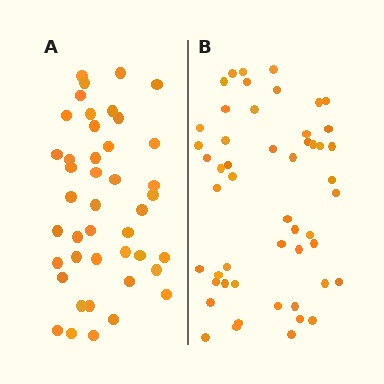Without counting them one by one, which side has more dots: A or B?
Region B (the right region) has more dots.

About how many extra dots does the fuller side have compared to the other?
Region B has roughly 8 or so more dots than region A.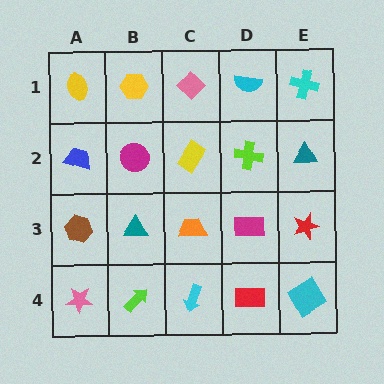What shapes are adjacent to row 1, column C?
A yellow rectangle (row 2, column C), a yellow hexagon (row 1, column B), a cyan semicircle (row 1, column D).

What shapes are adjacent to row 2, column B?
A yellow hexagon (row 1, column B), a teal triangle (row 3, column B), a blue trapezoid (row 2, column A), a yellow rectangle (row 2, column C).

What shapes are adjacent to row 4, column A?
A brown hexagon (row 3, column A), a lime arrow (row 4, column B).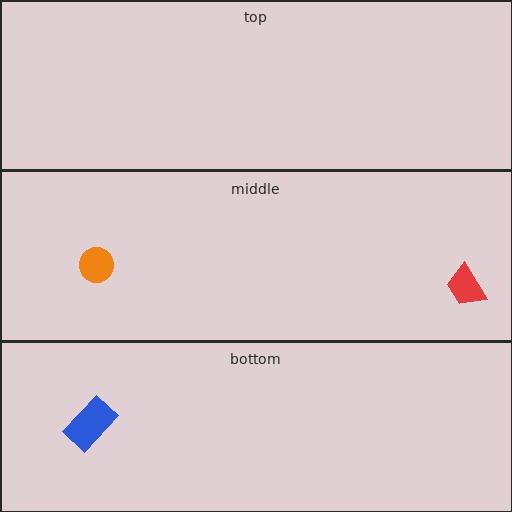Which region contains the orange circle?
The middle region.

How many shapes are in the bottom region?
1.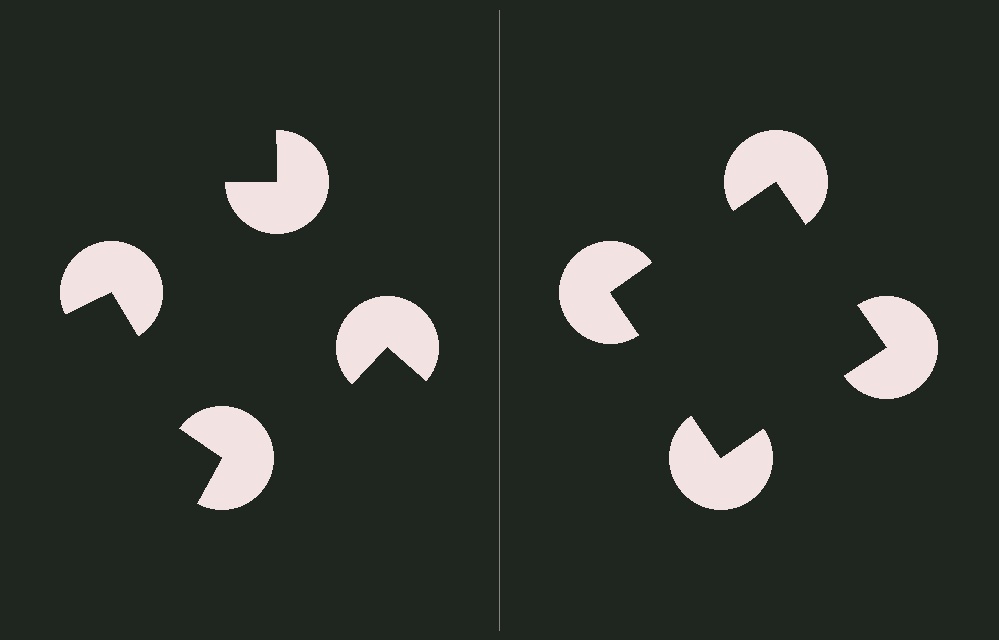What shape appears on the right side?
An illusory square.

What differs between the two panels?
The pac-man discs are positioned identically on both sides; only the wedge orientations differ. On the right they align to a square; on the left they are misaligned.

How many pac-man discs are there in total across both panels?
8 — 4 on each side.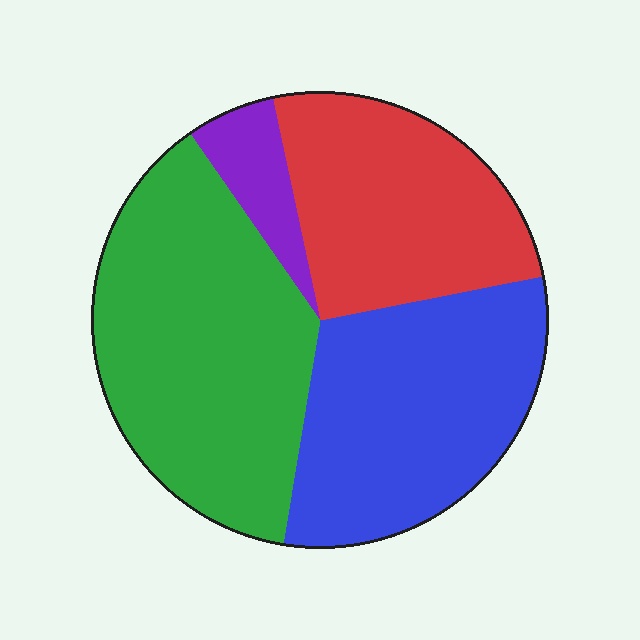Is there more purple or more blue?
Blue.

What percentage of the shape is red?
Red covers roughly 25% of the shape.